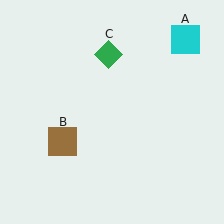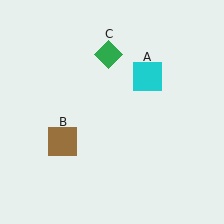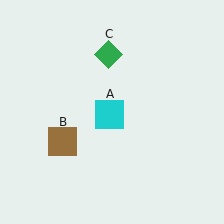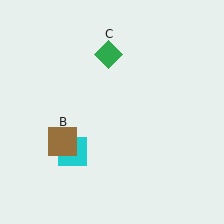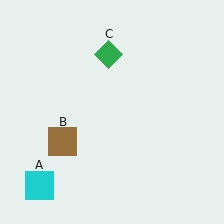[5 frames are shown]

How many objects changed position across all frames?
1 object changed position: cyan square (object A).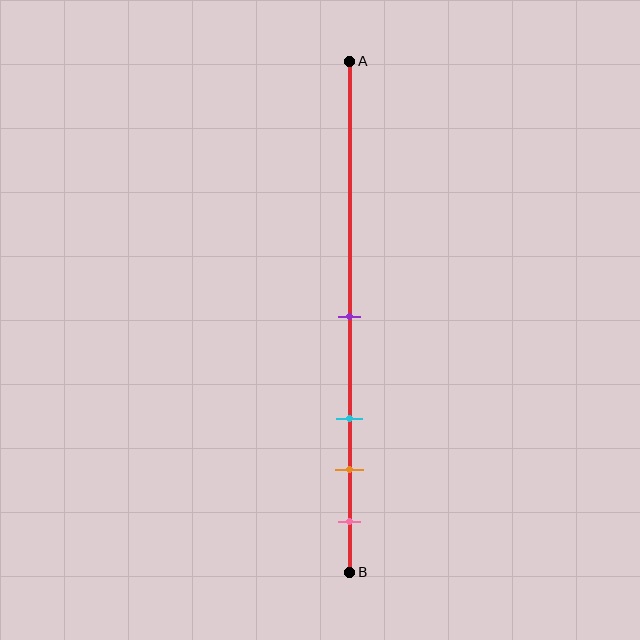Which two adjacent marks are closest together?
The orange and pink marks are the closest adjacent pair.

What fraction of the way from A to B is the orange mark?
The orange mark is approximately 80% (0.8) of the way from A to B.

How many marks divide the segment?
There are 4 marks dividing the segment.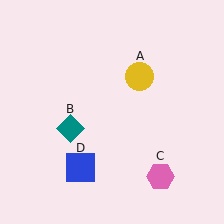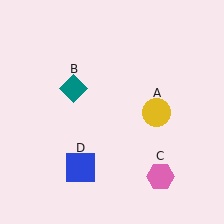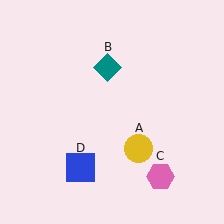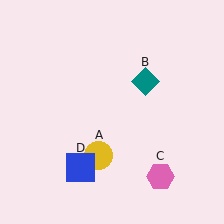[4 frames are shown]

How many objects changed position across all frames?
2 objects changed position: yellow circle (object A), teal diamond (object B).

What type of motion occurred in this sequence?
The yellow circle (object A), teal diamond (object B) rotated clockwise around the center of the scene.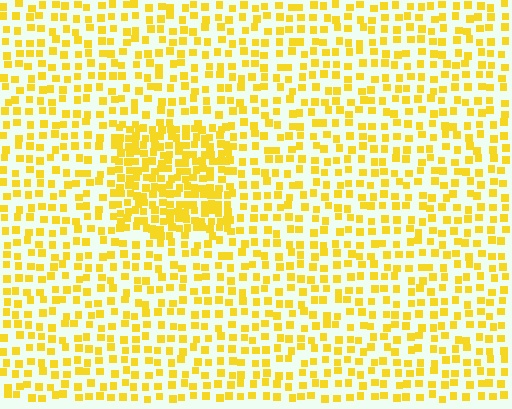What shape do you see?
I see a rectangle.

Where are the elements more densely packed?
The elements are more densely packed inside the rectangle boundary.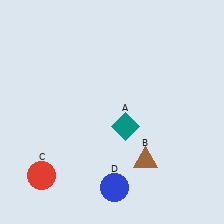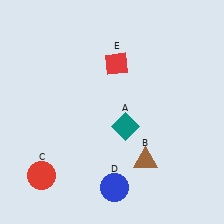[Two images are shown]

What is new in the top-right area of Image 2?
A red diamond (E) was added in the top-right area of Image 2.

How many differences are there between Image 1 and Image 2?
There is 1 difference between the two images.